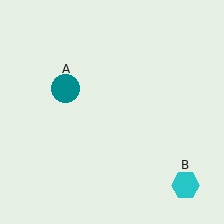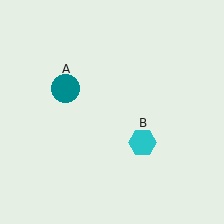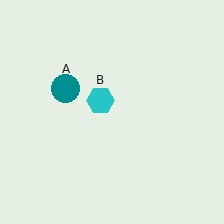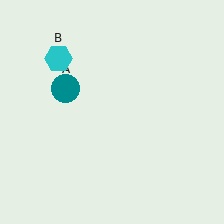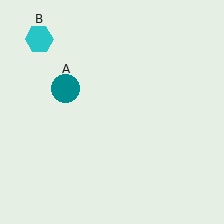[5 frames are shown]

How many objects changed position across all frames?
1 object changed position: cyan hexagon (object B).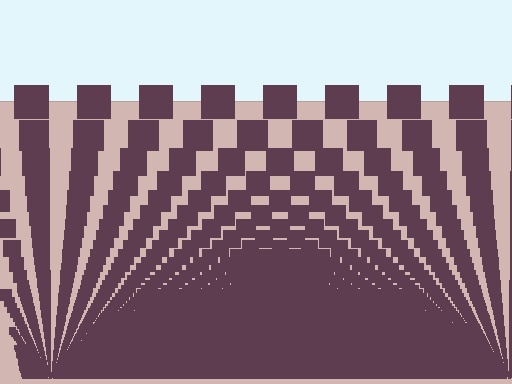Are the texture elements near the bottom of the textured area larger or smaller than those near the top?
Smaller. The gradient is inverted — elements near the bottom are smaller and denser.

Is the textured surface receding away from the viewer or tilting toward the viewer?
The surface appears to tilt toward the viewer. Texture elements get larger and sparser toward the top.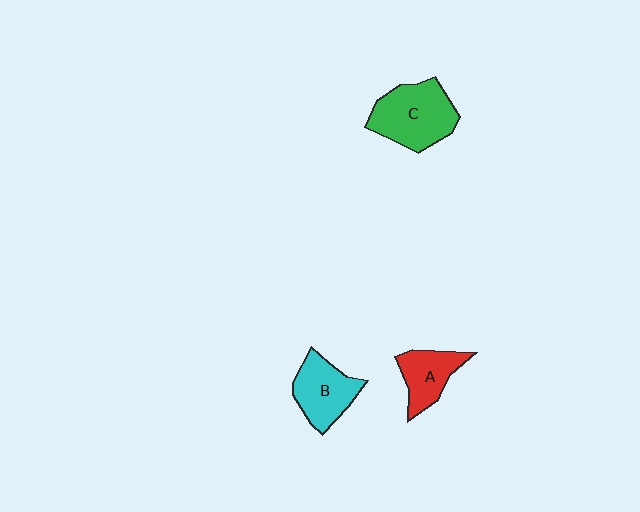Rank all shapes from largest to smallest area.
From largest to smallest: C (green), B (cyan), A (red).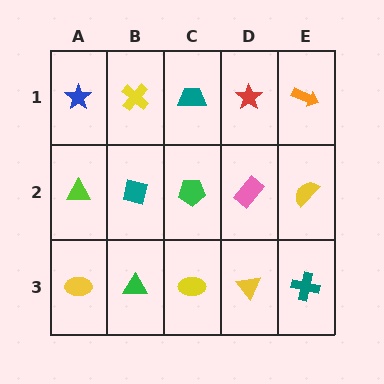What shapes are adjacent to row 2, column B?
A yellow cross (row 1, column B), a green triangle (row 3, column B), a lime triangle (row 2, column A), a green pentagon (row 2, column C).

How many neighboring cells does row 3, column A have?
2.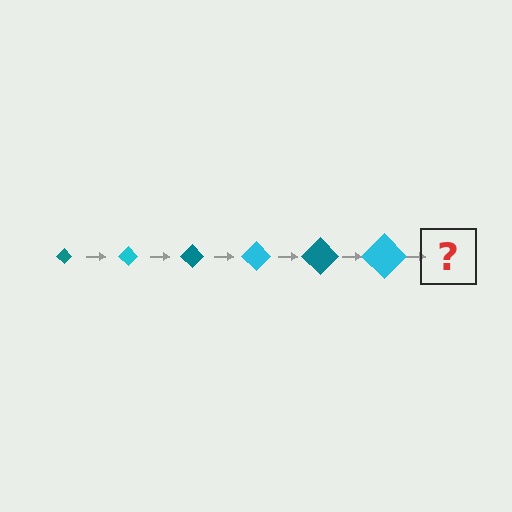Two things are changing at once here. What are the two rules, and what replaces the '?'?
The two rules are that the diamond grows larger each step and the color cycles through teal and cyan. The '?' should be a teal diamond, larger than the previous one.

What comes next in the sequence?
The next element should be a teal diamond, larger than the previous one.